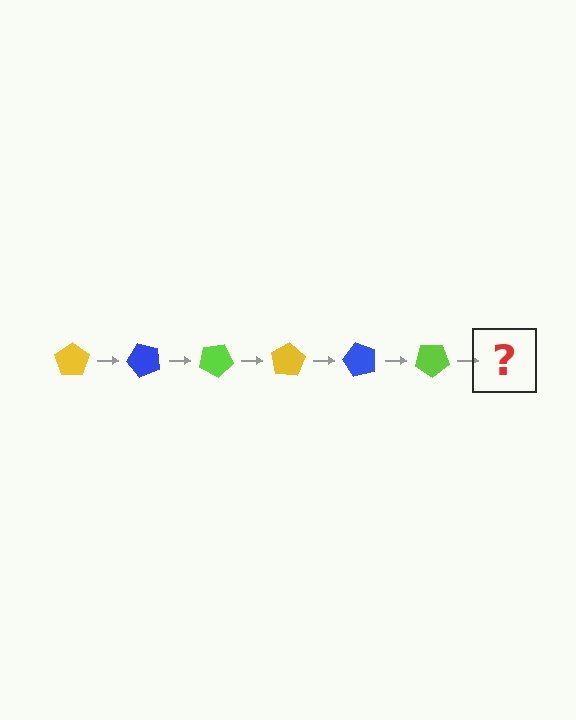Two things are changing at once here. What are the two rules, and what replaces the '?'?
The two rules are that it rotates 50 degrees each step and the color cycles through yellow, blue, and lime. The '?' should be a yellow pentagon, rotated 300 degrees from the start.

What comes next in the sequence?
The next element should be a yellow pentagon, rotated 300 degrees from the start.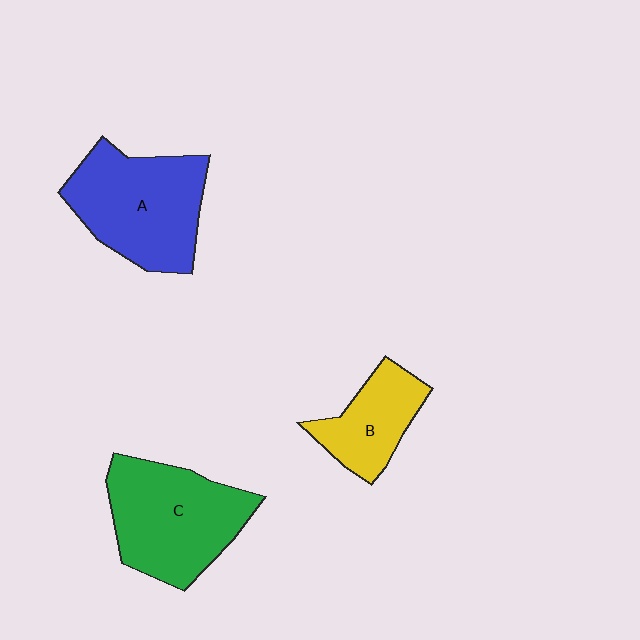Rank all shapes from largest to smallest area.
From largest to smallest: A (blue), C (green), B (yellow).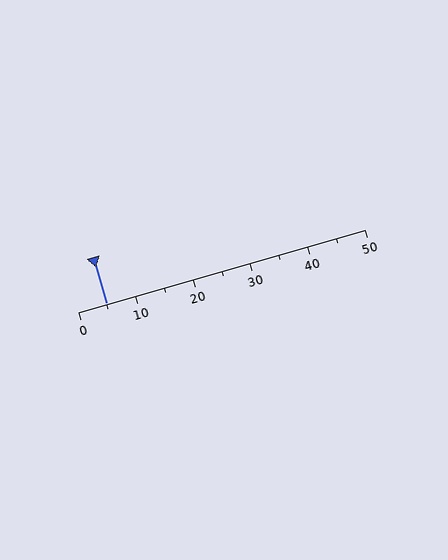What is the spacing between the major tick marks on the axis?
The major ticks are spaced 10 apart.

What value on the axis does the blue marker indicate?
The marker indicates approximately 5.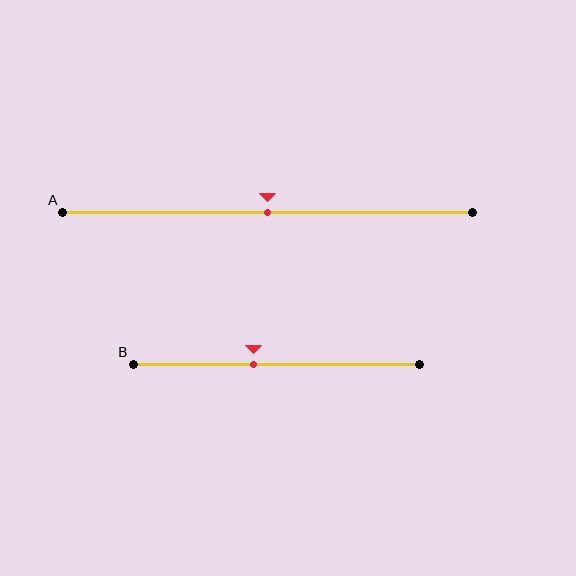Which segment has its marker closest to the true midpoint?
Segment A has its marker closest to the true midpoint.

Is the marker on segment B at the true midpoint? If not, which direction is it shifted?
No, the marker on segment B is shifted to the left by about 8% of the segment length.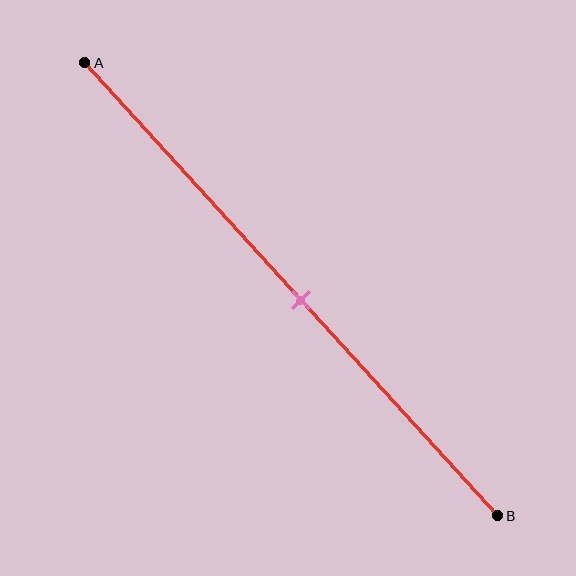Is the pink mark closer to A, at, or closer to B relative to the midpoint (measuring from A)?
The pink mark is approximately at the midpoint of segment AB.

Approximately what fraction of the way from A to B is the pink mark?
The pink mark is approximately 50% of the way from A to B.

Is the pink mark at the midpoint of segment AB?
Yes, the mark is approximately at the midpoint.